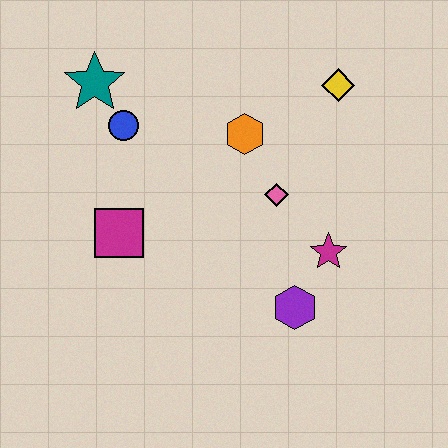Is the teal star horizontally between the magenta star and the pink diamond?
No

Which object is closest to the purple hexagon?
The magenta star is closest to the purple hexagon.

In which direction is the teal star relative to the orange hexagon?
The teal star is to the left of the orange hexagon.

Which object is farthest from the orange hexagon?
The purple hexagon is farthest from the orange hexagon.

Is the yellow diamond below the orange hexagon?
No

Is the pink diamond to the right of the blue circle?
Yes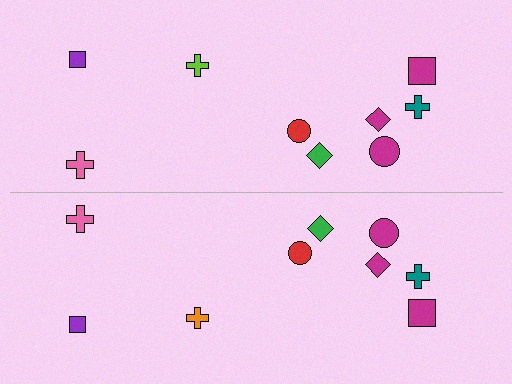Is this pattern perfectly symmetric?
No, the pattern is not perfectly symmetric. The orange cross on the bottom side breaks the symmetry — its mirror counterpart is lime.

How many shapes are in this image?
There are 18 shapes in this image.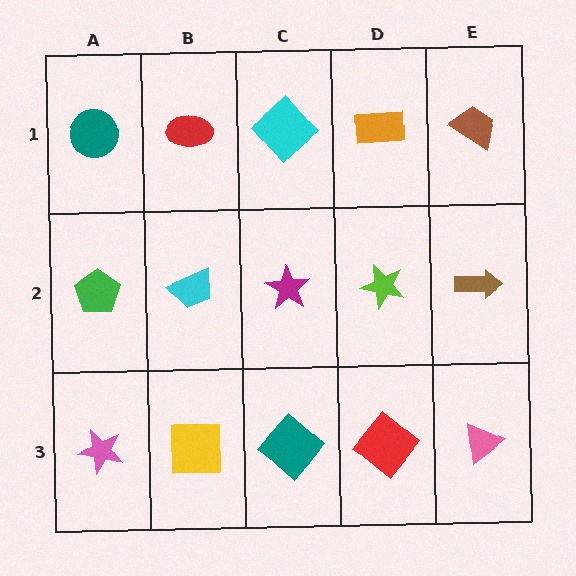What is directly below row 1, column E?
A brown arrow.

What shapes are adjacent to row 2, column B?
A red ellipse (row 1, column B), a yellow square (row 3, column B), a green pentagon (row 2, column A), a magenta star (row 2, column C).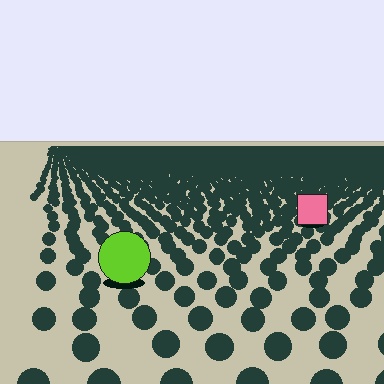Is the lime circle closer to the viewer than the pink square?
Yes. The lime circle is closer — you can tell from the texture gradient: the ground texture is coarser near it.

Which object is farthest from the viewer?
The pink square is farthest from the viewer. It appears smaller and the ground texture around it is denser.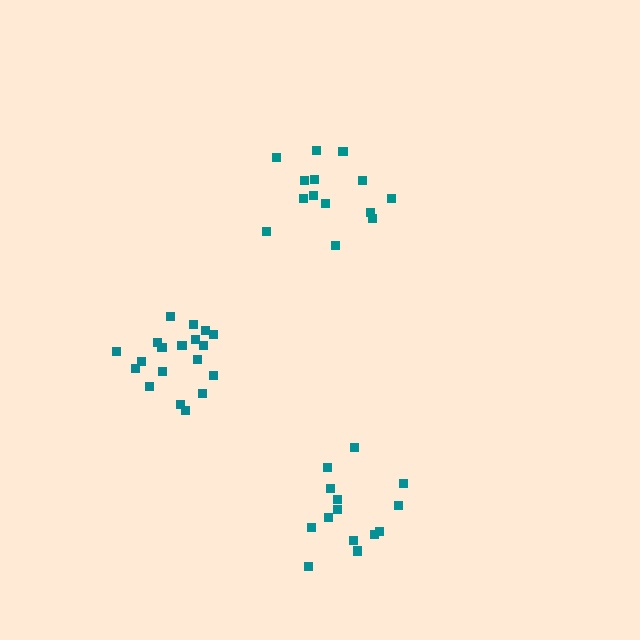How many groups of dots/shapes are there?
There are 3 groups.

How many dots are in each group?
Group 1: 19 dots, Group 2: 14 dots, Group 3: 14 dots (47 total).